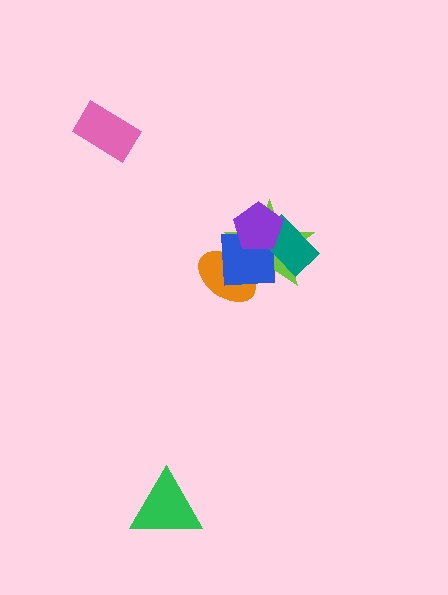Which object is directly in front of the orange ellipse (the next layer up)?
The lime star is directly in front of the orange ellipse.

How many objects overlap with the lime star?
4 objects overlap with the lime star.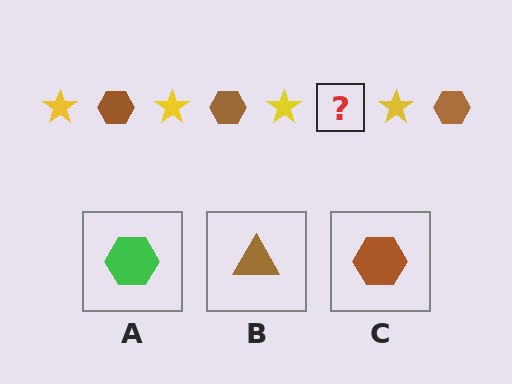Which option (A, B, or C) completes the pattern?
C.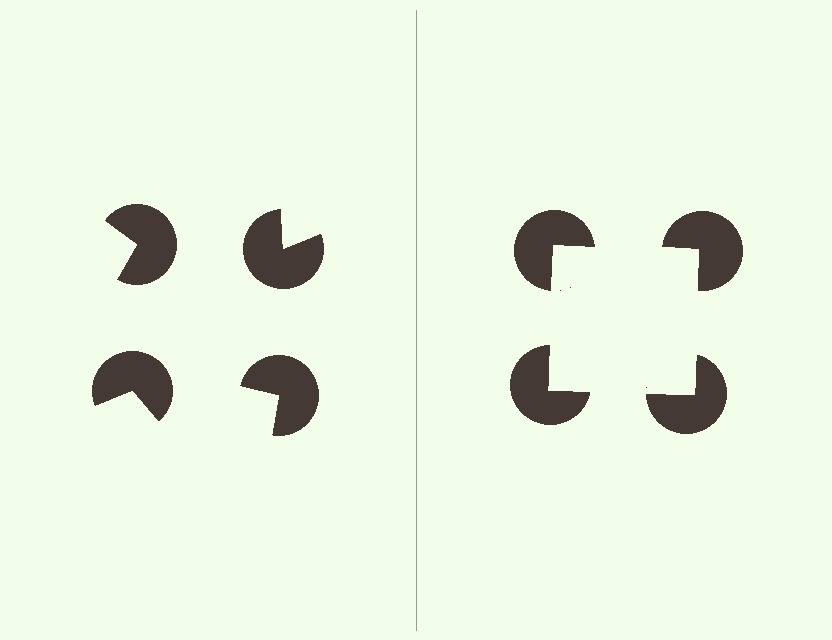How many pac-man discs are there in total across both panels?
8 — 4 on each side.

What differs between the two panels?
The pac-man discs are positioned identically on both sides; only the wedge orientations differ. On the right they align to a square; on the left they are misaligned.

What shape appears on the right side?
An illusory square.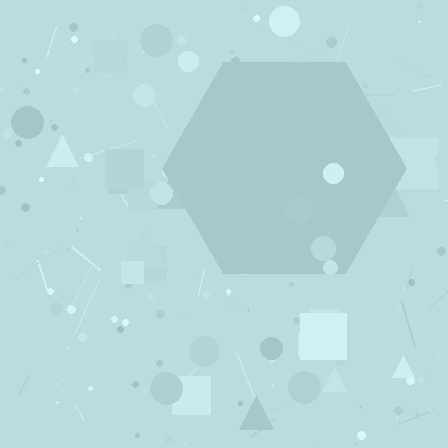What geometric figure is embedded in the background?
A hexagon is embedded in the background.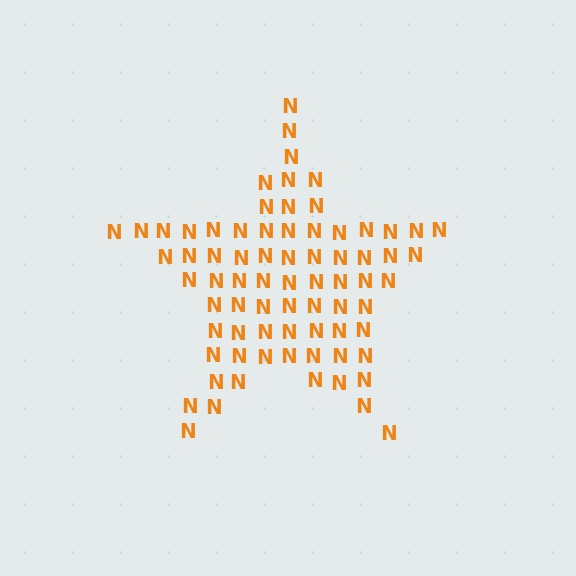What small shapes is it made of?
It is made of small letter N's.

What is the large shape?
The large shape is a star.